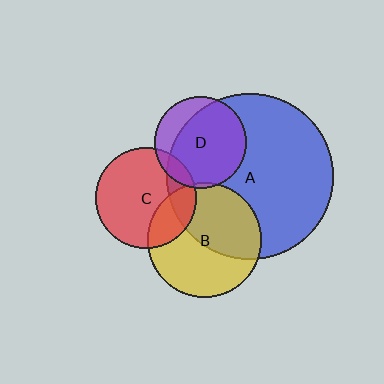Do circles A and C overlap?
Yes.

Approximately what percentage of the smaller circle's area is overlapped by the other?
Approximately 20%.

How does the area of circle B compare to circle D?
Approximately 1.5 times.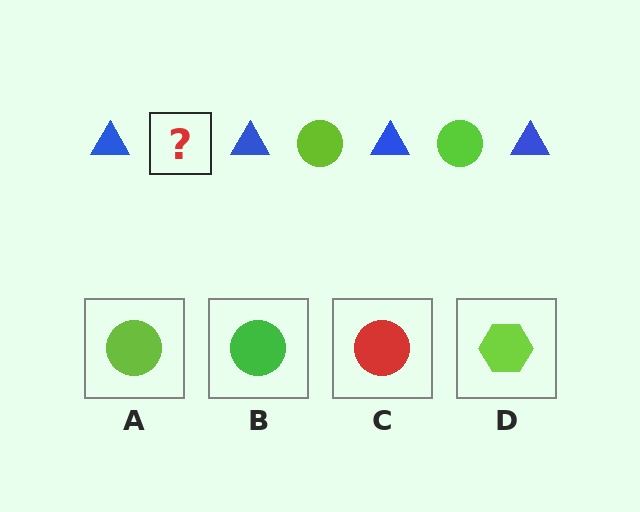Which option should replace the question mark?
Option A.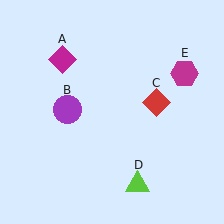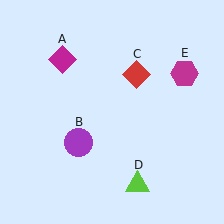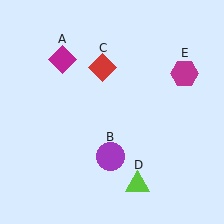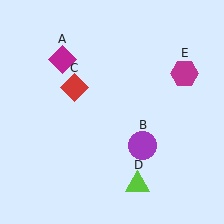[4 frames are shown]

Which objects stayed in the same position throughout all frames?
Magenta diamond (object A) and lime triangle (object D) and magenta hexagon (object E) remained stationary.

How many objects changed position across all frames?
2 objects changed position: purple circle (object B), red diamond (object C).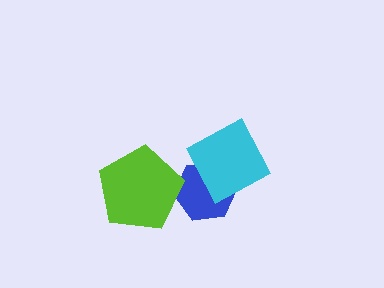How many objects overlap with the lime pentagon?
1 object overlaps with the lime pentagon.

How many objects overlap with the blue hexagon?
2 objects overlap with the blue hexagon.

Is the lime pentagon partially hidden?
No, no other shape covers it.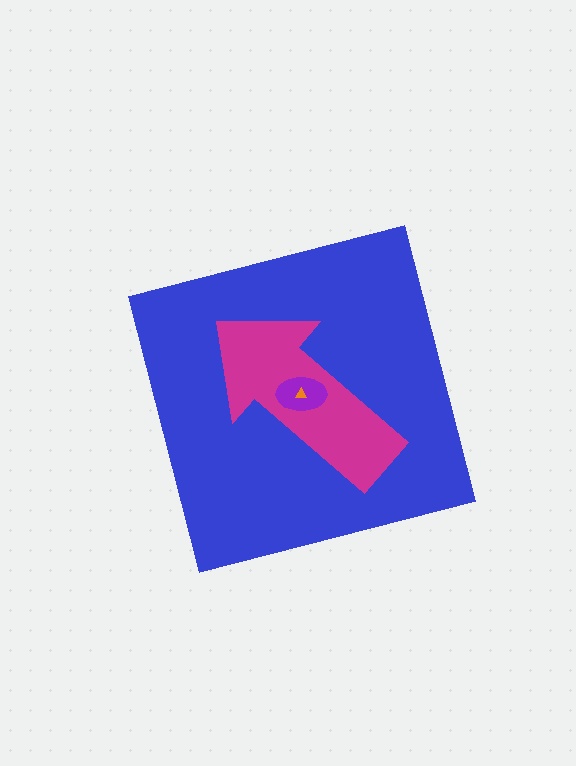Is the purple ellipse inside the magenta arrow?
Yes.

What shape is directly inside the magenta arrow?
The purple ellipse.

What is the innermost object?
The orange triangle.